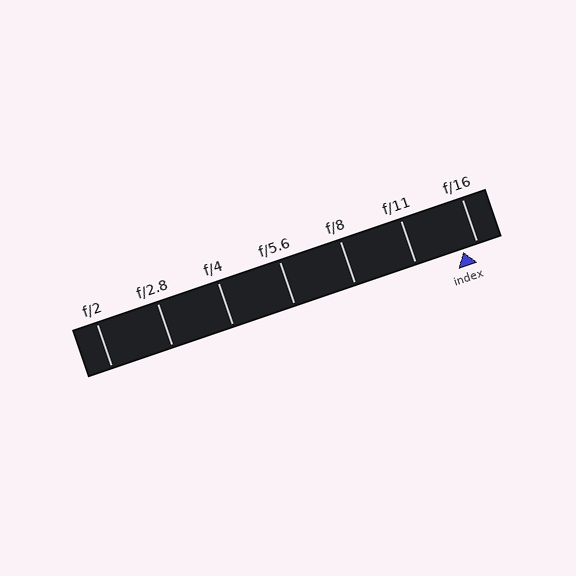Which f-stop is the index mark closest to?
The index mark is closest to f/16.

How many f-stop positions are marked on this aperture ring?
There are 7 f-stop positions marked.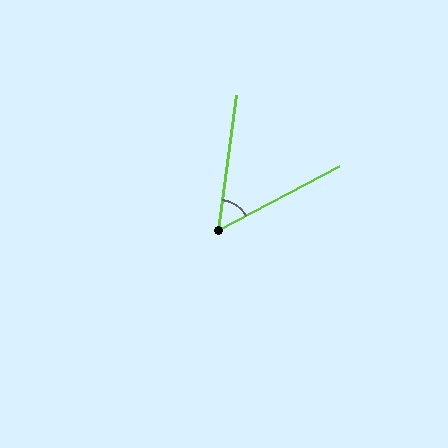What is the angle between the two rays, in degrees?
Approximately 55 degrees.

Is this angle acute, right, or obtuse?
It is acute.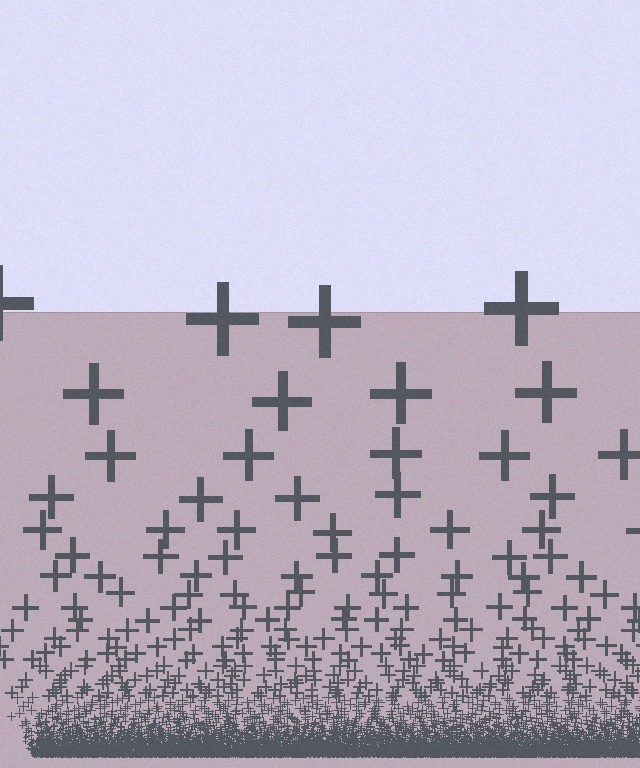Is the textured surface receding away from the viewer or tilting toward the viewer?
The surface appears to tilt toward the viewer. Texture elements get larger and sparser toward the top.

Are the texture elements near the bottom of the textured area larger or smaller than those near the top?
Smaller. The gradient is inverted — elements near the bottom are smaller and denser.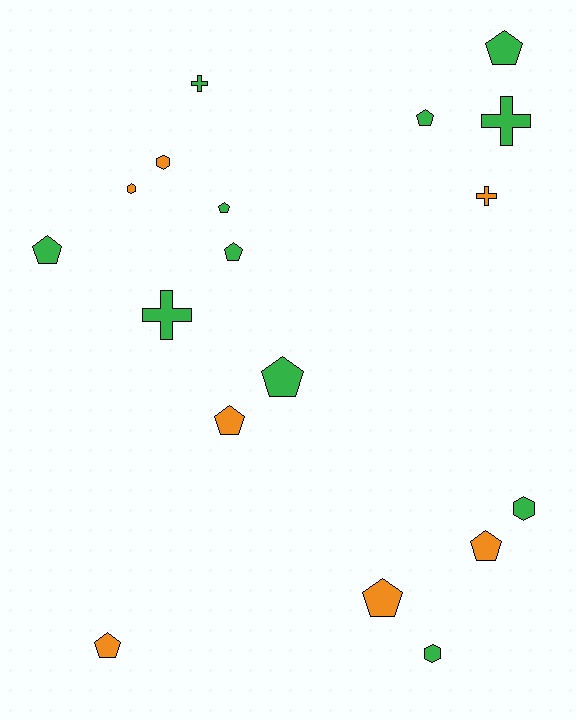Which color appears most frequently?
Green, with 11 objects.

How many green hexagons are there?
There are 2 green hexagons.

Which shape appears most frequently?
Pentagon, with 10 objects.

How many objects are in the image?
There are 18 objects.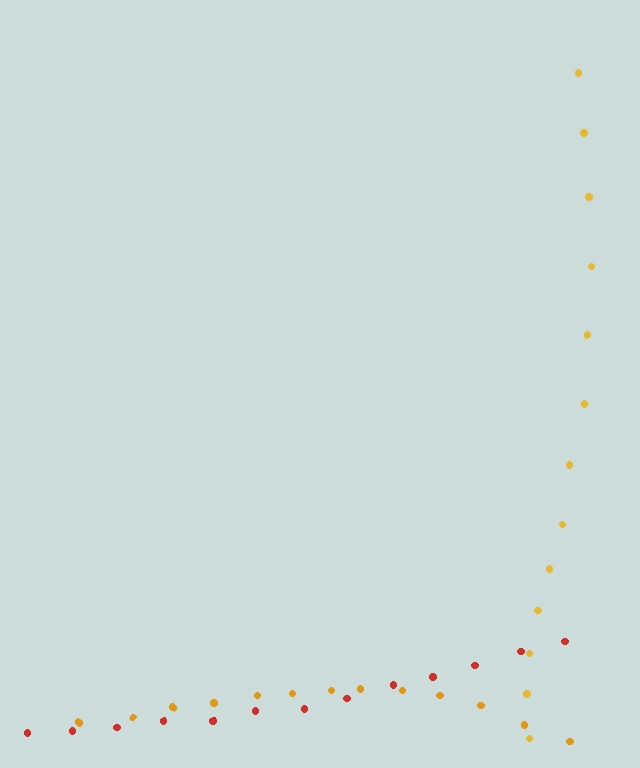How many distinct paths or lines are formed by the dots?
There are 3 distinct paths.